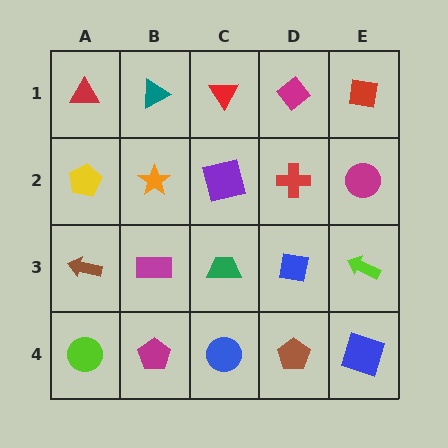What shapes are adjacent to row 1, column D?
A red cross (row 2, column D), a red triangle (row 1, column C), a red square (row 1, column E).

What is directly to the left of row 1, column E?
A magenta diamond.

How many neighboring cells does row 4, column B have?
3.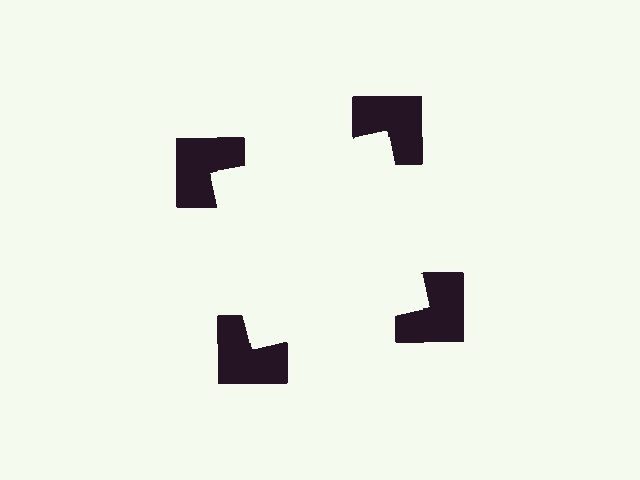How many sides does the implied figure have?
4 sides.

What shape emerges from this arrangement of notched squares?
An illusory square — its edges are inferred from the aligned wedge cuts in the notched squares, not physically drawn.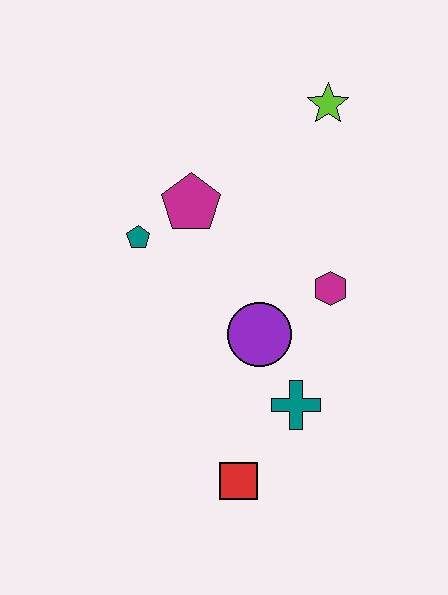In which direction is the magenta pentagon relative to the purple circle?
The magenta pentagon is above the purple circle.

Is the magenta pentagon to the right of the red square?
No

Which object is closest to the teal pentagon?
The magenta pentagon is closest to the teal pentagon.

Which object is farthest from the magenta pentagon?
The red square is farthest from the magenta pentagon.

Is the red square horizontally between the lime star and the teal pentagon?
Yes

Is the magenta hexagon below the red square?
No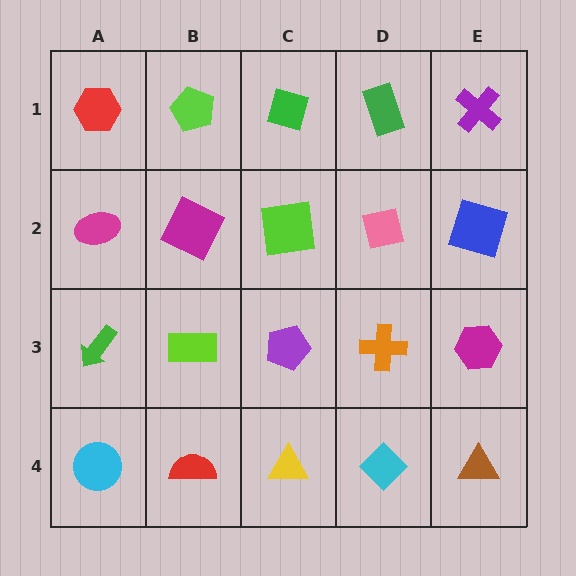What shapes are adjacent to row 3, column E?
A blue square (row 2, column E), a brown triangle (row 4, column E), an orange cross (row 3, column D).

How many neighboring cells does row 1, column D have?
3.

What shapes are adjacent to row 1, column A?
A magenta ellipse (row 2, column A), a lime pentagon (row 1, column B).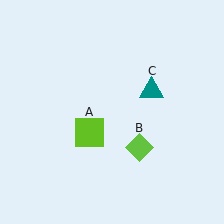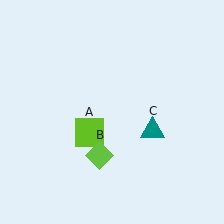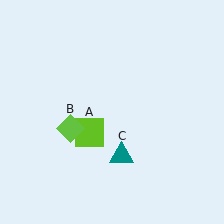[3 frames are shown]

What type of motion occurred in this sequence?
The lime diamond (object B), teal triangle (object C) rotated clockwise around the center of the scene.